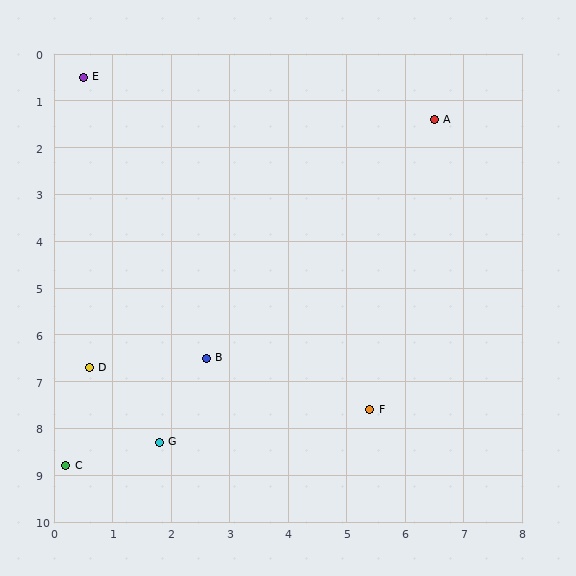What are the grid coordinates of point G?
Point G is at approximately (1.8, 8.3).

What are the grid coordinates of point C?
Point C is at approximately (0.2, 8.8).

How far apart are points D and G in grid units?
Points D and G are about 2.0 grid units apart.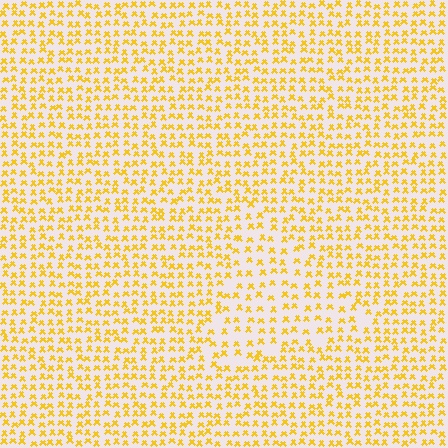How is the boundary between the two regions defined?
The boundary is defined by a change in element density (approximately 1.6x ratio). All elements are the same color, size, and shape.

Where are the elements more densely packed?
The elements are more densely packed outside the triangle boundary.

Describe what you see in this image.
The image contains small yellow elements arranged at two different densities. A triangle-shaped region is visible where the elements are less densely packed than the surrounding area.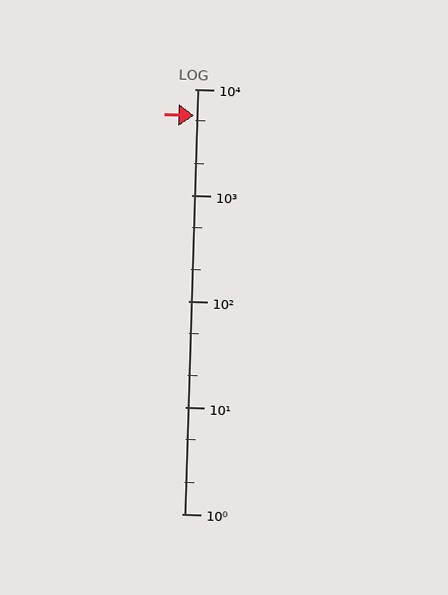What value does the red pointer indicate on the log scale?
The pointer indicates approximately 5600.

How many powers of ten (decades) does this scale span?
The scale spans 4 decades, from 1 to 10000.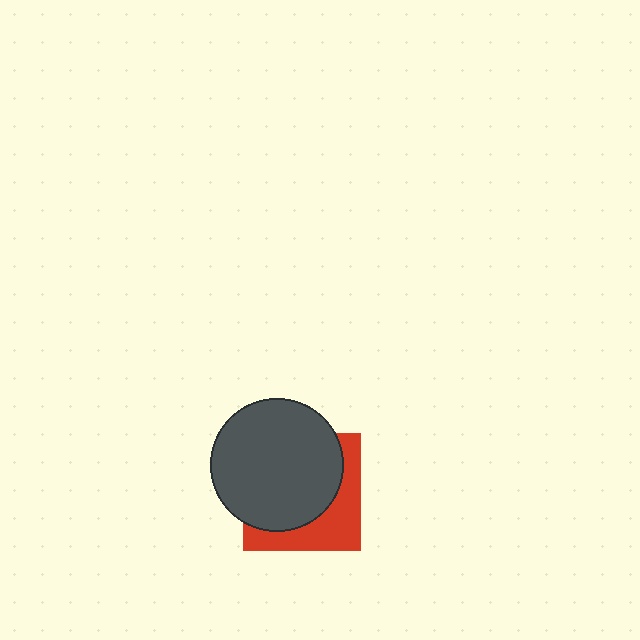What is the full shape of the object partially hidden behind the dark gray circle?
The partially hidden object is a red square.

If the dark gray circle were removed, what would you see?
You would see the complete red square.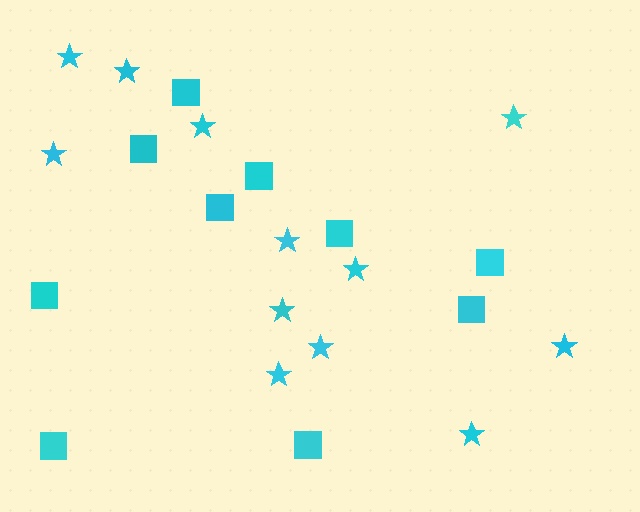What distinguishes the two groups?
There are 2 groups: one group of squares (10) and one group of stars (12).